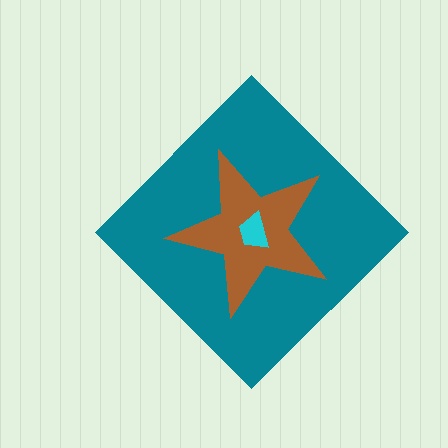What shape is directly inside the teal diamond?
The brown star.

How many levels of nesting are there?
3.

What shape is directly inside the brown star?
The cyan trapezoid.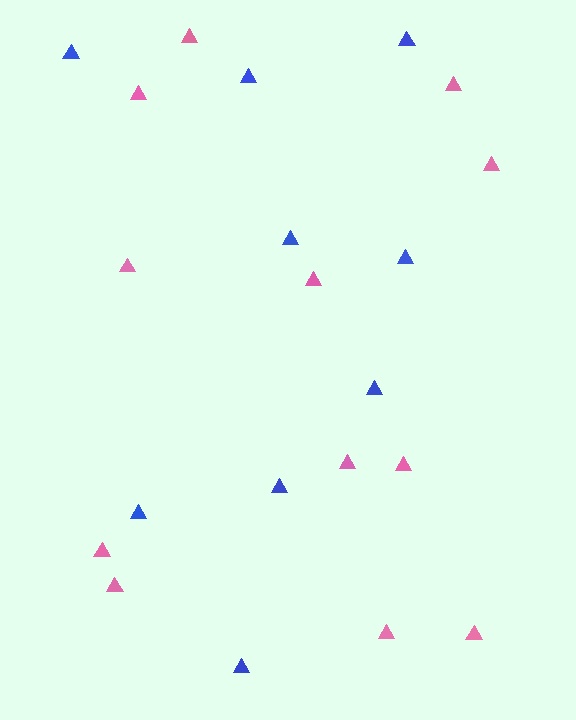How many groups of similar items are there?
There are 2 groups: one group of pink triangles (12) and one group of blue triangles (9).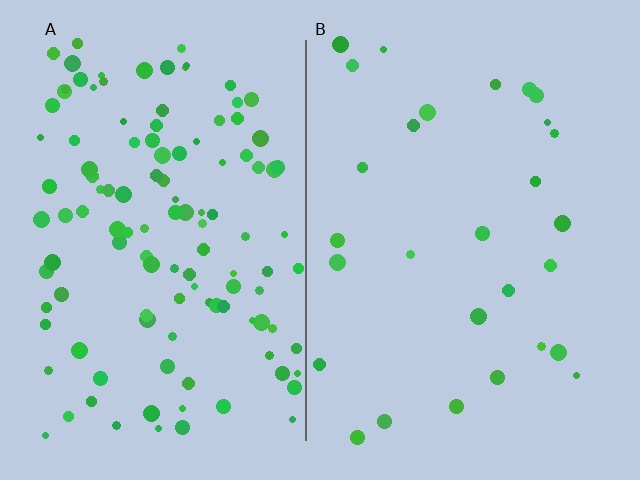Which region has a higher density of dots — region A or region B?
A (the left).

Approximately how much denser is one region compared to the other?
Approximately 4.0× — region A over region B.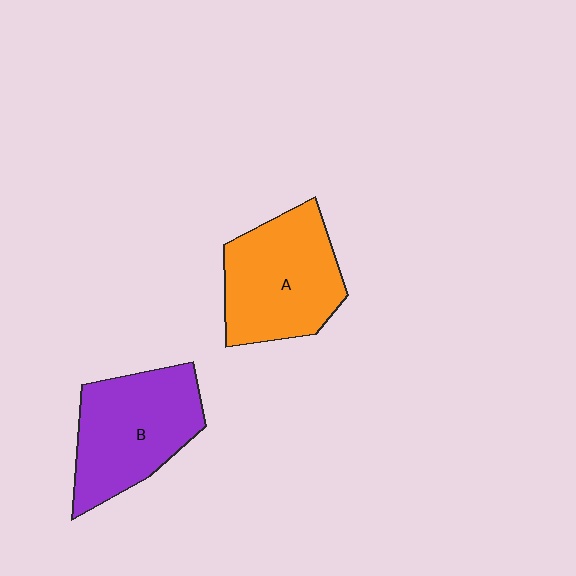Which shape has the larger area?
Shape B (purple).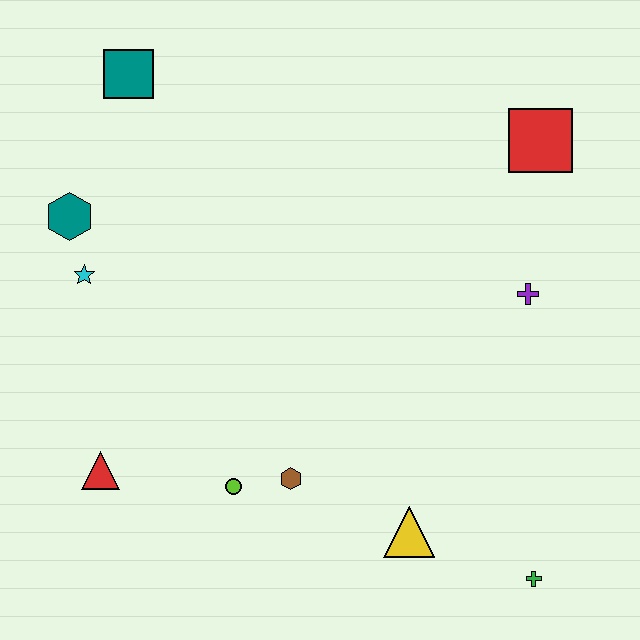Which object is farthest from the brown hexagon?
The teal square is farthest from the brown hexagon.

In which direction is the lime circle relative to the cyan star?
The lime circle is below the cyan star.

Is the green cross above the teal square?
No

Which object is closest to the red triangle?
The lime circle is closest to the red triangle.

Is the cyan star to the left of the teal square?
Yes